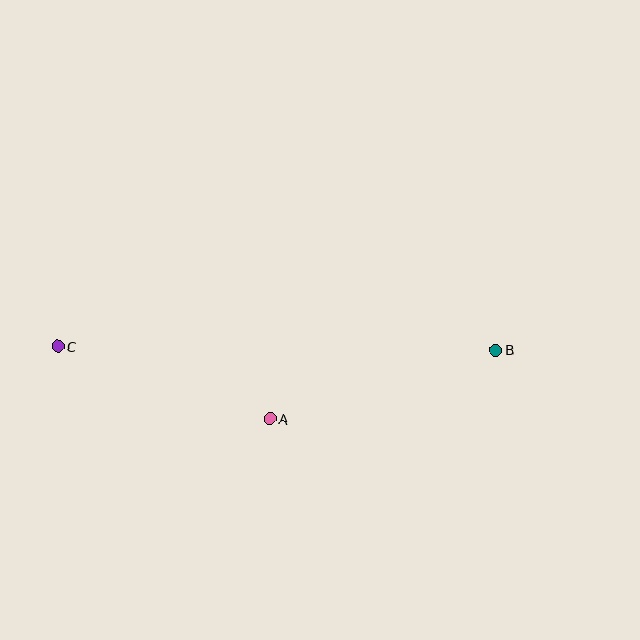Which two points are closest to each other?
Points A and C are closest to each other.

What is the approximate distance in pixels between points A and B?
The distance between A and B is approximately 236 pixels.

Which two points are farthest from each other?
Points B and C are farthest from each other.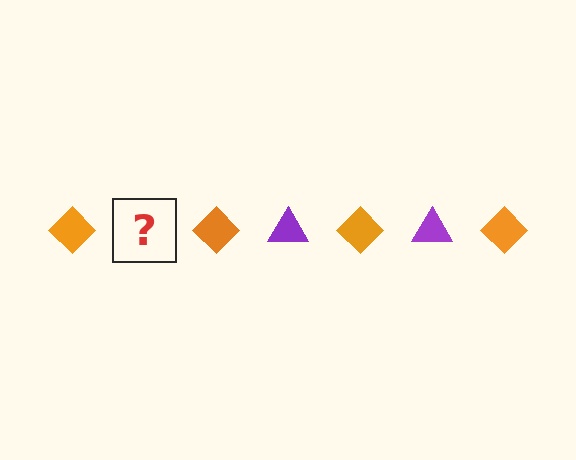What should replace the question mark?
The question mark should be replaced with a purple triangle.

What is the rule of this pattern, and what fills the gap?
The rule is that the pattern alternates between orange diamond and purple triangle. The gap should be filled with a purple triangle.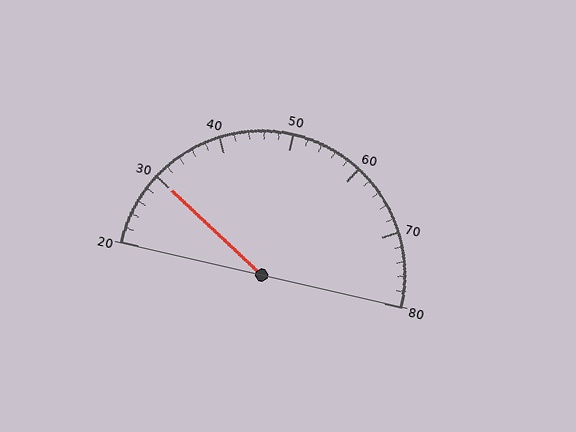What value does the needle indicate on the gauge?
The needle indicates approximately 30.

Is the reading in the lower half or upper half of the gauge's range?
The reading is in the lower half of the range (20 to 80).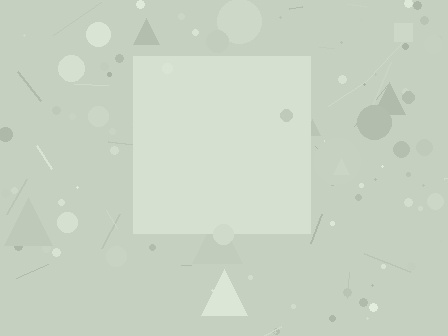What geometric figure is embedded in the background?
A square is embedded in the background.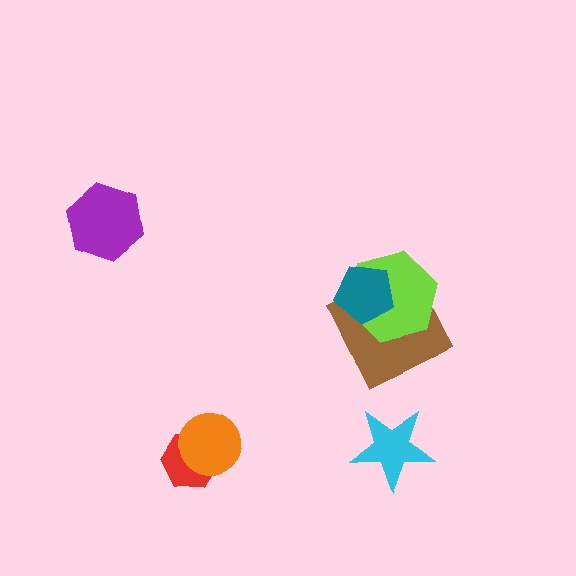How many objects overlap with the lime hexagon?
2 objects overlap with the lime hexagon.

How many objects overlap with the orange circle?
1 object overlaps with the orange circle.